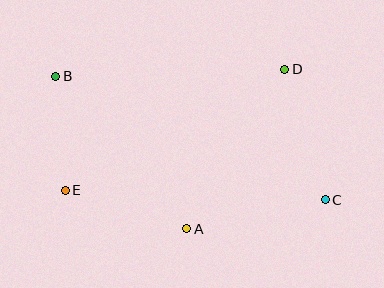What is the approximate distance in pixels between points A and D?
The distance between A and D is approximately 187 pixels.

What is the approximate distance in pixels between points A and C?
The distance between A and C is approximately 141 pixels.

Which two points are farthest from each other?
Points B and C are farthest from each other.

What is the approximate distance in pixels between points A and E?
The distance between A and E is approximately 128 pixels.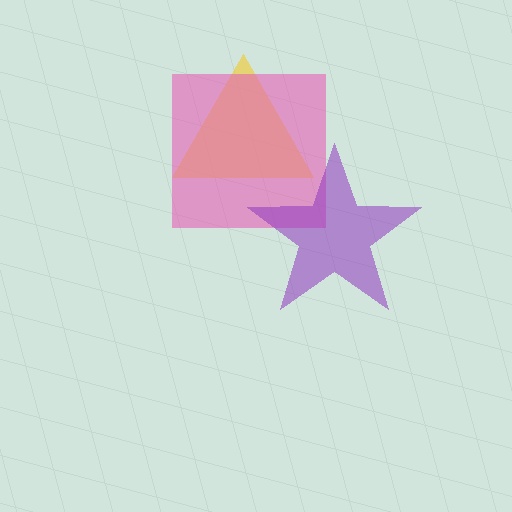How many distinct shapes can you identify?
There are 3 distinct shapes: a yellow triangle, a pink square, a purple star.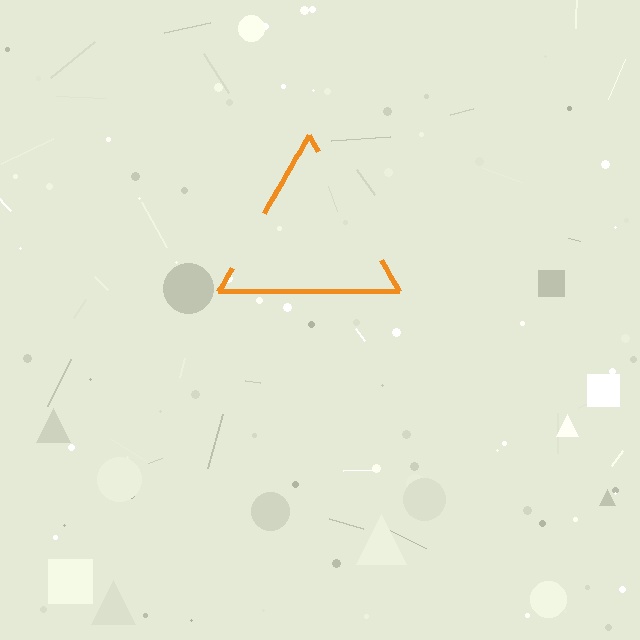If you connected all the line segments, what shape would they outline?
They would outline a triangle.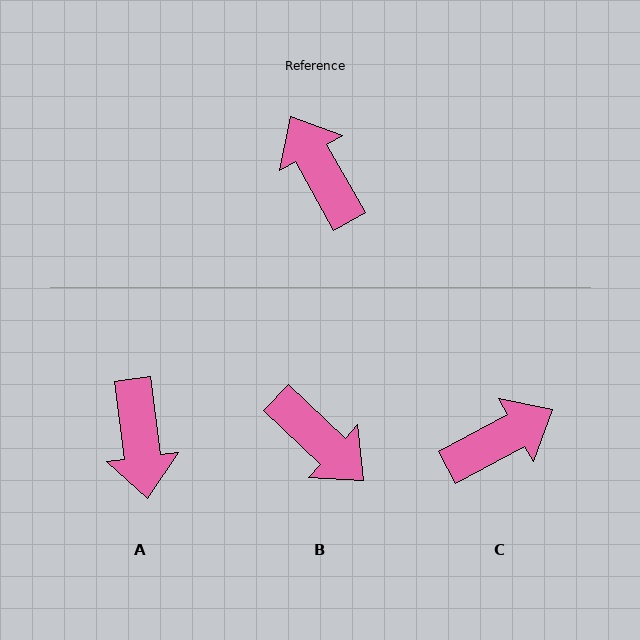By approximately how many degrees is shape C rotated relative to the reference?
Approximately 91 degrees clockwise.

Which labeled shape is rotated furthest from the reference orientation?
B, about 163 degrees away.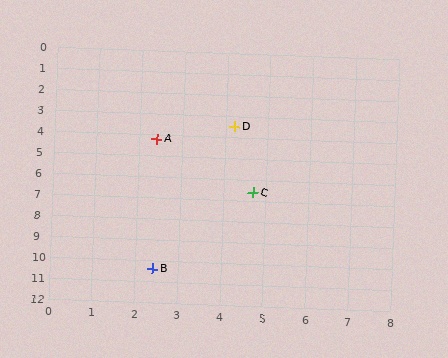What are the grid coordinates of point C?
Point C is at approximately (4.7, 6.6).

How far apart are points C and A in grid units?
Points C and A are about 3.3 grid units apart.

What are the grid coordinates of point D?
Point D is at approximately (4.2, 3.5).